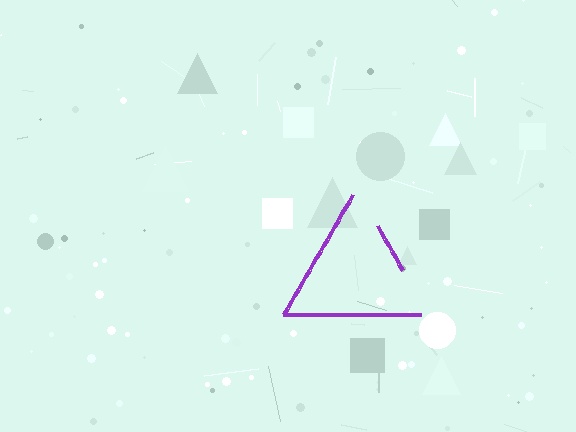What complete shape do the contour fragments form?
The contour fragments form a triangle.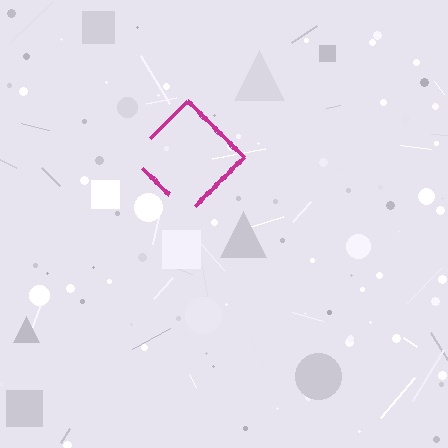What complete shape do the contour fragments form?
The contour fragments form a diamond.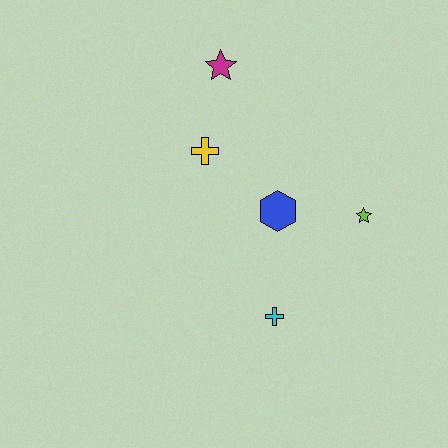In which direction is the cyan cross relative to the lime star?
The cyan cross is below the lime star.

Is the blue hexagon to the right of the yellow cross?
Yes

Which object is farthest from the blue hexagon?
The magenta star is farthest from the blue hexagon.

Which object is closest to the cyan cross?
The blue hexagon is closest to the cyan cross.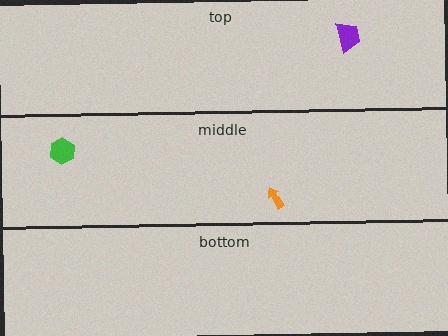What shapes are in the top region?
The purple trapezoid.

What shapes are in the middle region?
The green hexagon, the orange arrow.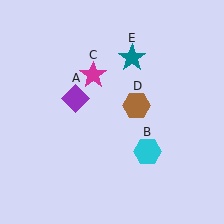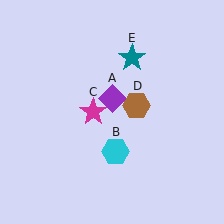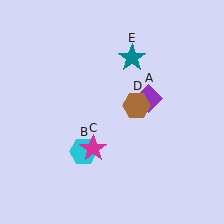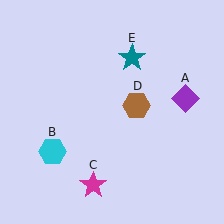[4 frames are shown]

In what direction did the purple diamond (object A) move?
The purple diamond (object A) moved right.